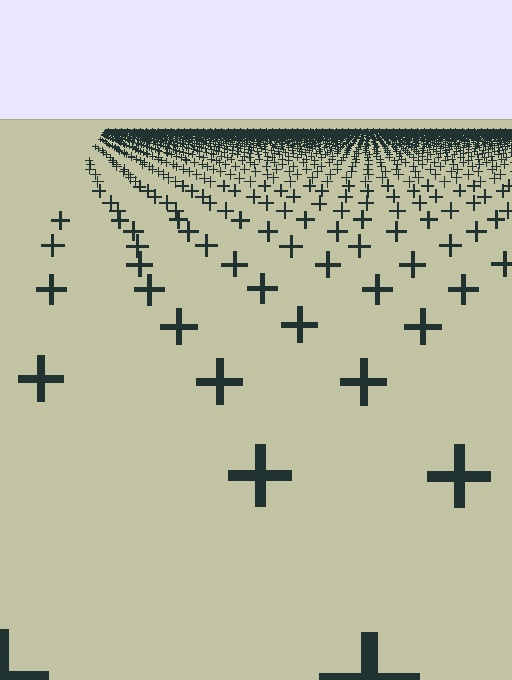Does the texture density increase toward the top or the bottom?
Density increases toward the top.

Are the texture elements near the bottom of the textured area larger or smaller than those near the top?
Larger. Near the bottom, elements are closer to the viewer and appear at a bigger on-screen size.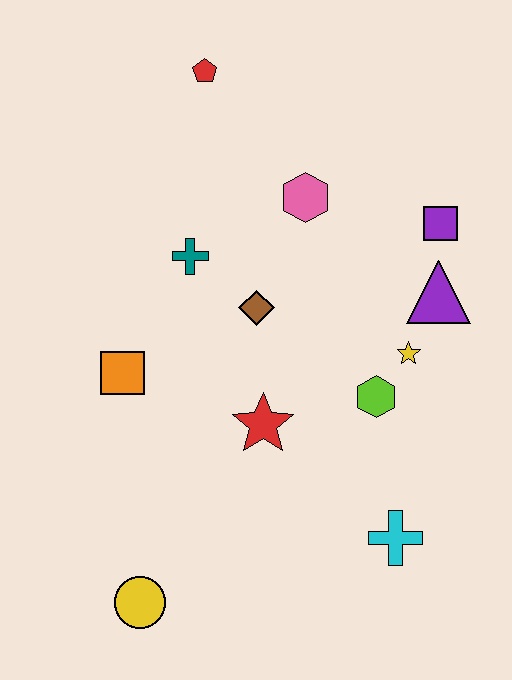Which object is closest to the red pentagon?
The pink hexagon is closest to the red pentagon.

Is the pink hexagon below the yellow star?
No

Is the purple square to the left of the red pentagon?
No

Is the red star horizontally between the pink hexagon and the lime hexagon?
No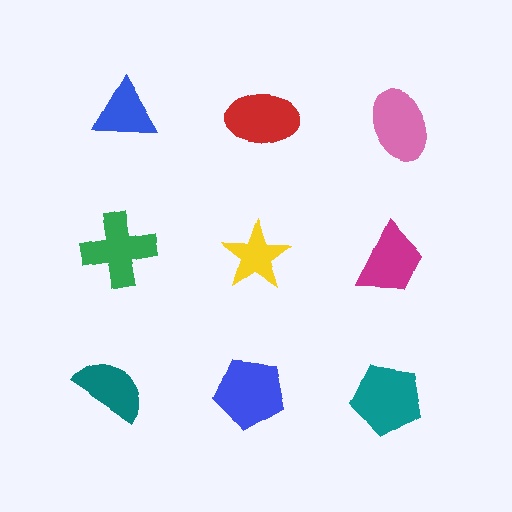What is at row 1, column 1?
A blue triangle.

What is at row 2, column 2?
A yellow star.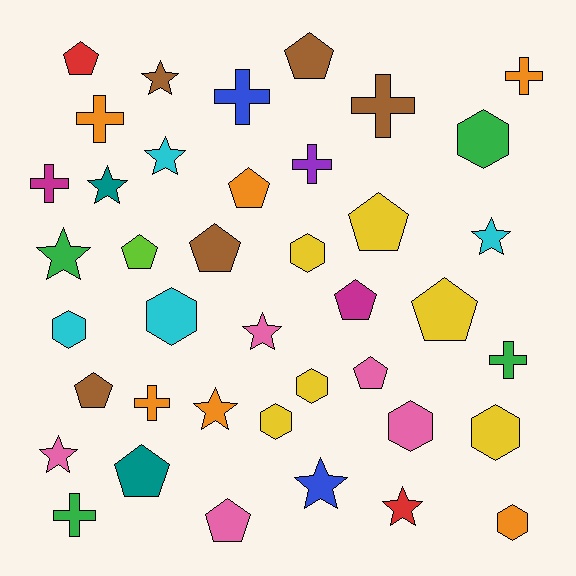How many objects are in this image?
There are 40 objects.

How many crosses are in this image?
There are 9 crosses.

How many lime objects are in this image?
There is 1 lime object.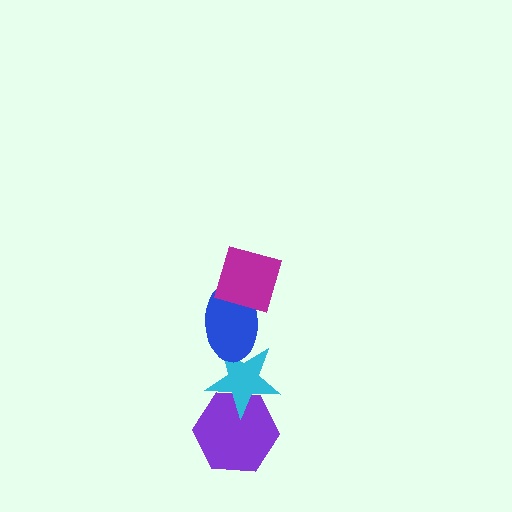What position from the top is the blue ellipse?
The blue ellipse is 2nd from the top.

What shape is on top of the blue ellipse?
The magenta diamond is on top of the blue ellipse.